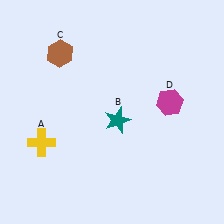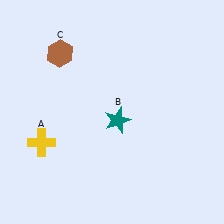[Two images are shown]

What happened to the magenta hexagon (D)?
The magenta hexagon (D) was removed in Image 2. It was in the top-right area of Image 1.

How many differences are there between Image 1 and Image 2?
There is 1 difference between the two images.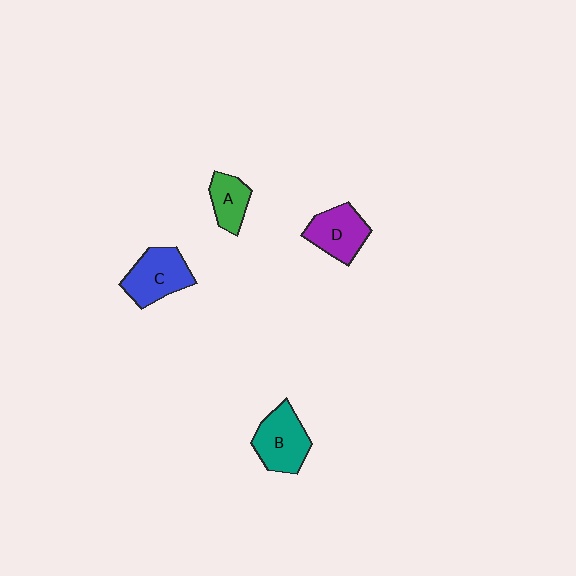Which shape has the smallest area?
Shape A (green).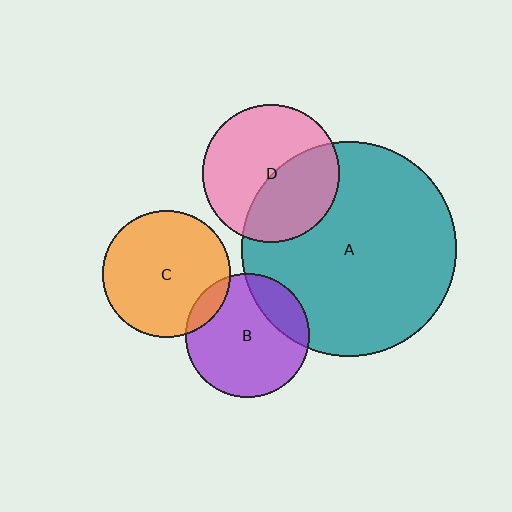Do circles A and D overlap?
Yes.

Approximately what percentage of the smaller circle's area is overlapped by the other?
Approximately 40%.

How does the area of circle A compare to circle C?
Approximately 2.9 times.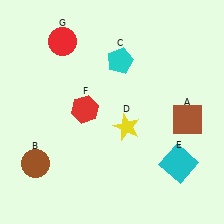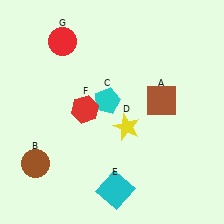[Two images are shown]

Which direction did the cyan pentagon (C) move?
The cyan pentagon (C) moved down.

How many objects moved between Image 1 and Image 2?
3 objects moved between the two images.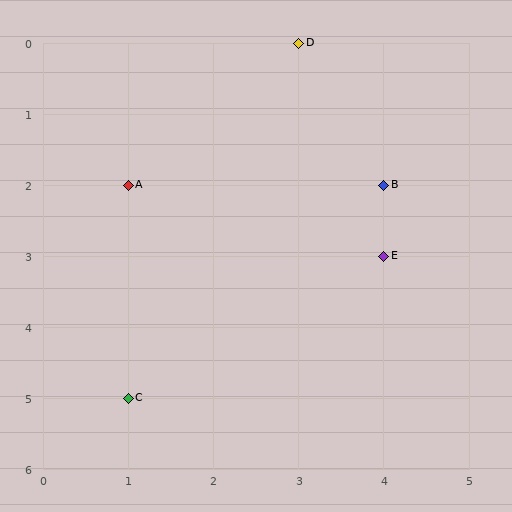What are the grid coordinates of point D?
Point D is at grid coordinates (3, 0).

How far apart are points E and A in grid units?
Points E and A are 3 columns and 1 row apart (about 3.2 grid units diagonally).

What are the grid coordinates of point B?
Point B is at grid coordinates (4, 2).